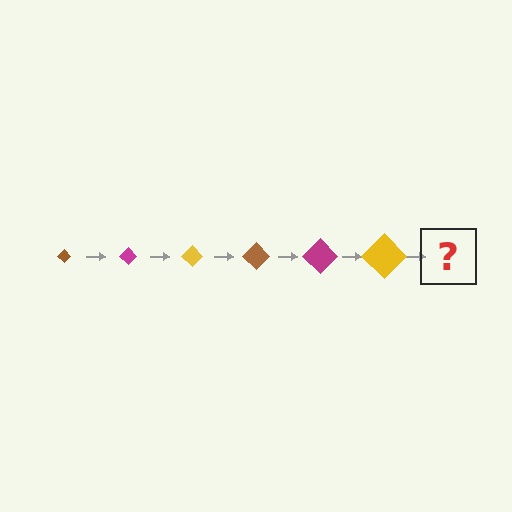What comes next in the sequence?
The next element should be a brown diamond, larger than the previous one.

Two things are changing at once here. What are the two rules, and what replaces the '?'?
The two rules are that the diamond grows larger each step and the color cycles through brown, magenta, and yellow. The '?' should be a brown diamond, larger than the previous one.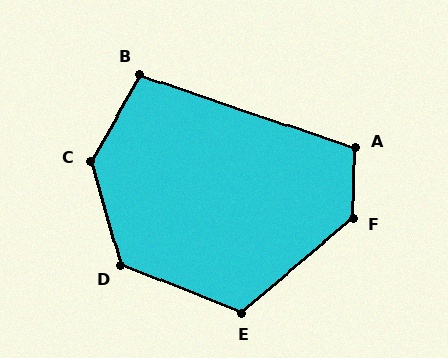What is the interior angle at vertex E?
Approximately 118 degrees (obtuse).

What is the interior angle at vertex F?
Approximately 132 degrees (obtuse).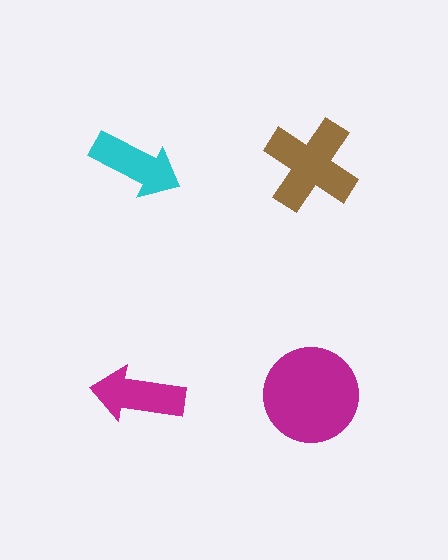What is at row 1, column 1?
A cyan arrow.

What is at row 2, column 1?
A magenta arrow.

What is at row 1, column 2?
A brown cross.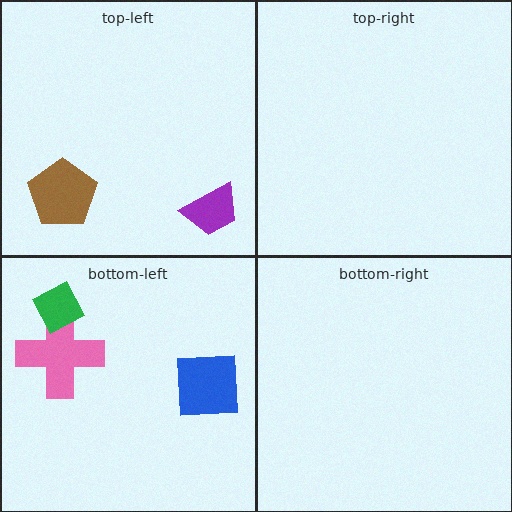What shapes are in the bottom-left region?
The pink cross, the green diamond, the blue square.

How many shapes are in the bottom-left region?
3.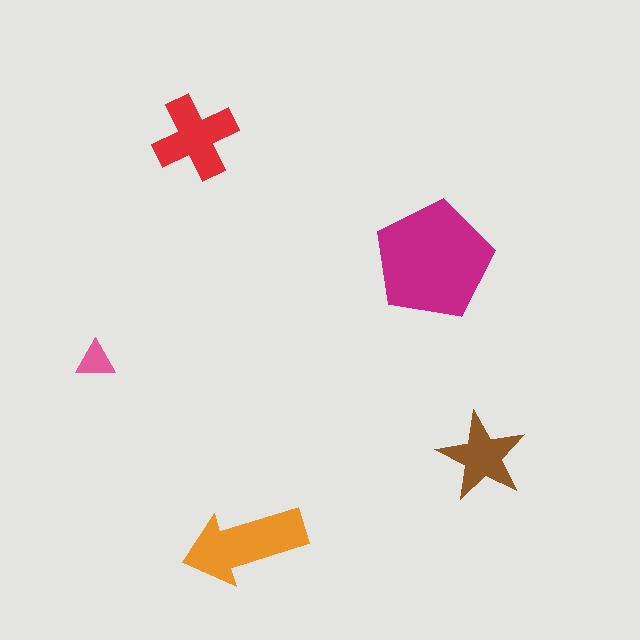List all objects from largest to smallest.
The magenta pentagon, the orange arrow, the red cross, the brown star, the pink triangle.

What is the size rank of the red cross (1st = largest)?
3rd.